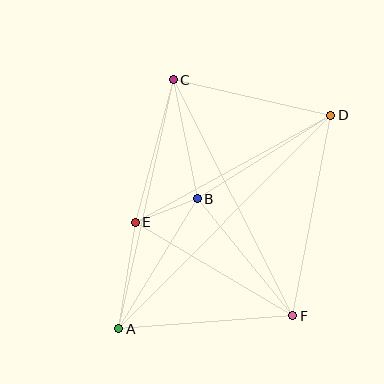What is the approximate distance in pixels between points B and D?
The distance between B and D is approximately 158 pixels.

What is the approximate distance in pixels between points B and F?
The distance between B and F is approximately 151 pixels.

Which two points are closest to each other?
Points B and E are closest to each other.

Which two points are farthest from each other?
Points A and D are farthest from each other.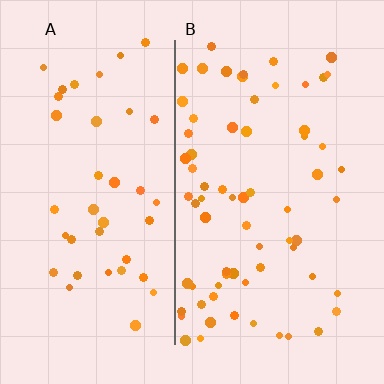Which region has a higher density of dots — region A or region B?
B (the right).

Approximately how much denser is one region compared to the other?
Approximately 1.7× — region B over region A.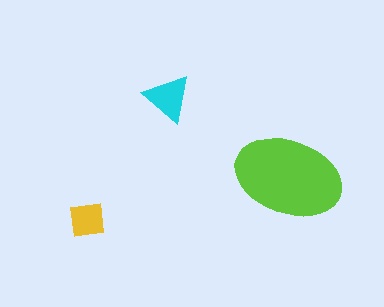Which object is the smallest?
The yellow square.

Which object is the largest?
The lime ellipse.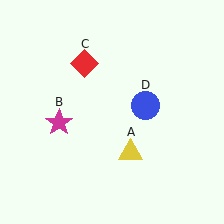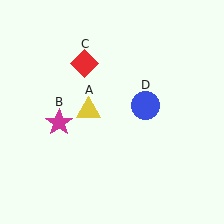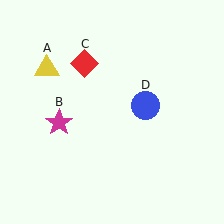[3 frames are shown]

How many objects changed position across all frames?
1 object changed position: yellow triangle (object A).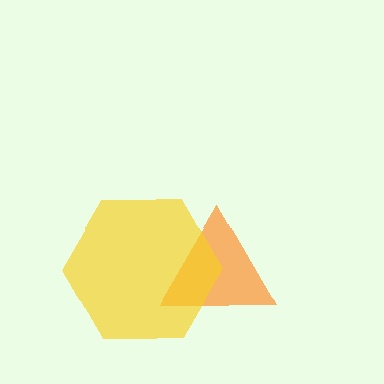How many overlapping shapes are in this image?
There are 2 overlapping shapes in the image.